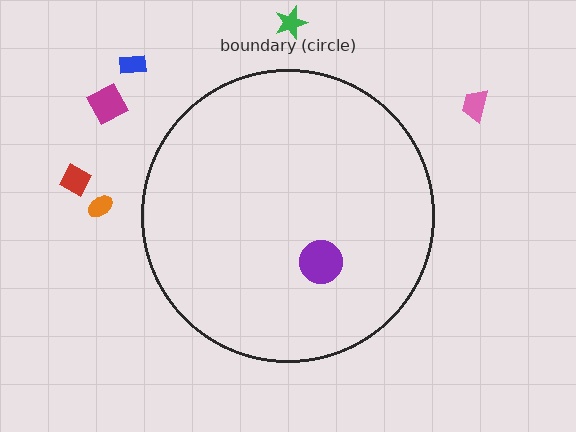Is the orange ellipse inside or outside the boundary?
Outside.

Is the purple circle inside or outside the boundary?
Inside.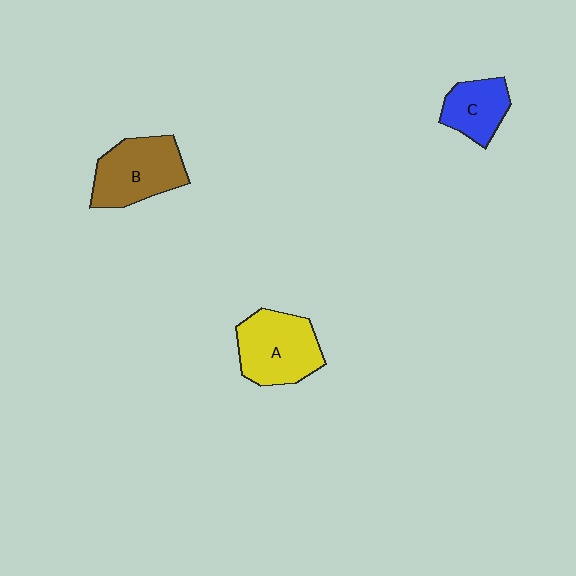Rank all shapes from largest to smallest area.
From largest to smallest: A (yellow), B (brown), C (blue).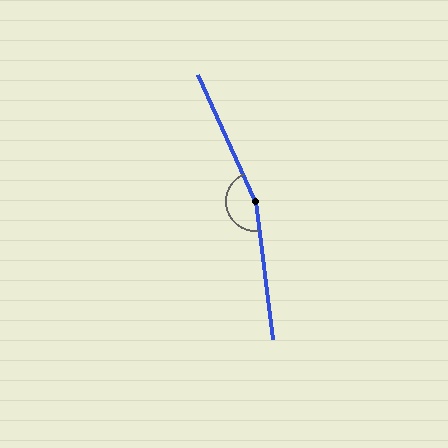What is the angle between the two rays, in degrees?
Approximately 163 degrees.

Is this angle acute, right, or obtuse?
It is obtuse.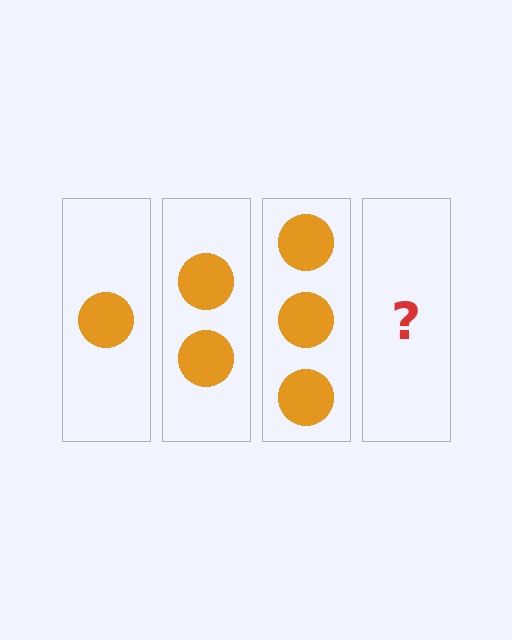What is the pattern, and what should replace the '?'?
The pattern is that each step adds one more circle. The '?' should be 4 circles.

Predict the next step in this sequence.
The next step is 4 circles.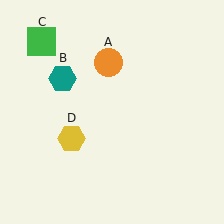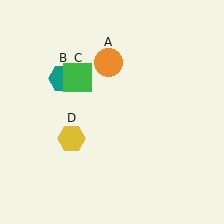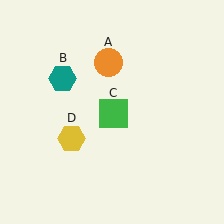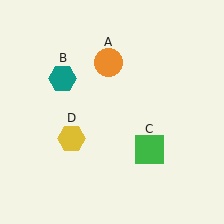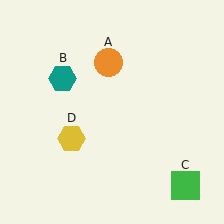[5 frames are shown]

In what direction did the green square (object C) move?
The green square (object C) moved down and to the right.